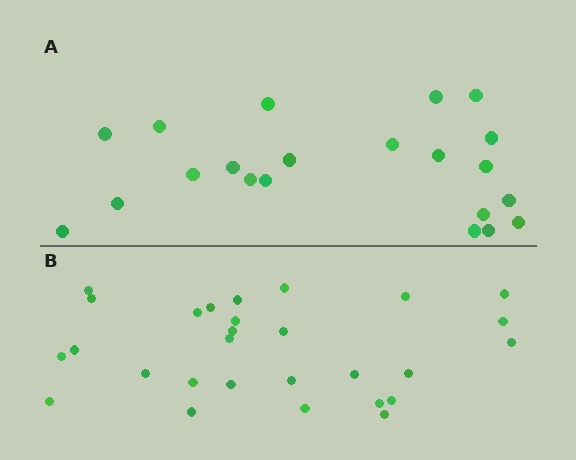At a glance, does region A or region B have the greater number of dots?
Region B (the bottom region) has more dots.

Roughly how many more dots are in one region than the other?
Region B has roughly 8 or so more dots than region A.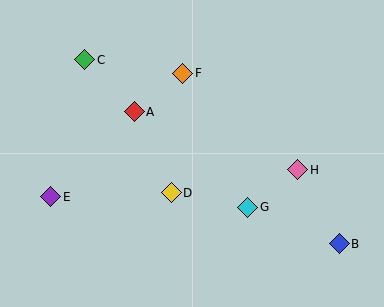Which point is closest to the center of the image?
Point D at (171, 193) is closest to the center.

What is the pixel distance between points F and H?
The distance between F and H is 150 pixels.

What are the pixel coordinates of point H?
Point H is at (298, 170).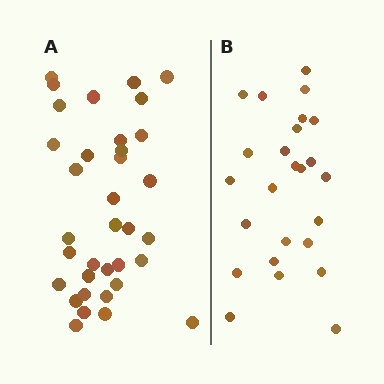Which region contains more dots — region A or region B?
Region A (the left region) has more dots.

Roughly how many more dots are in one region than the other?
Region A has roughly 10 or so more dots than region B.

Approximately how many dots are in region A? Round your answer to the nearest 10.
About 40 dots. (The exact count is 35, which rounds to 40.)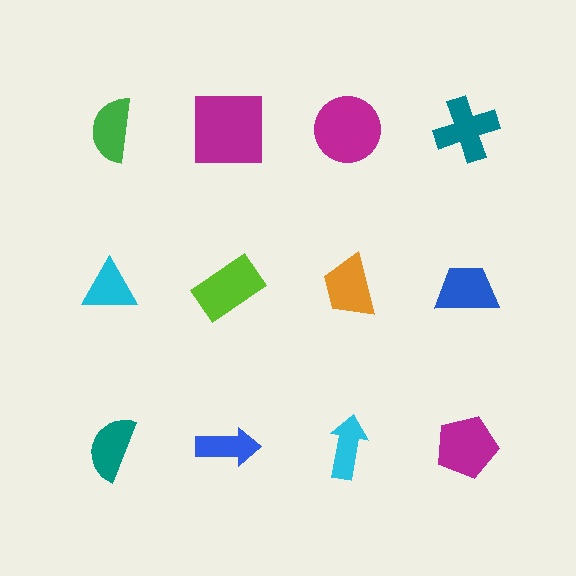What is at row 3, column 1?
A teal semicircle.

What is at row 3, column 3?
A cyan arrow.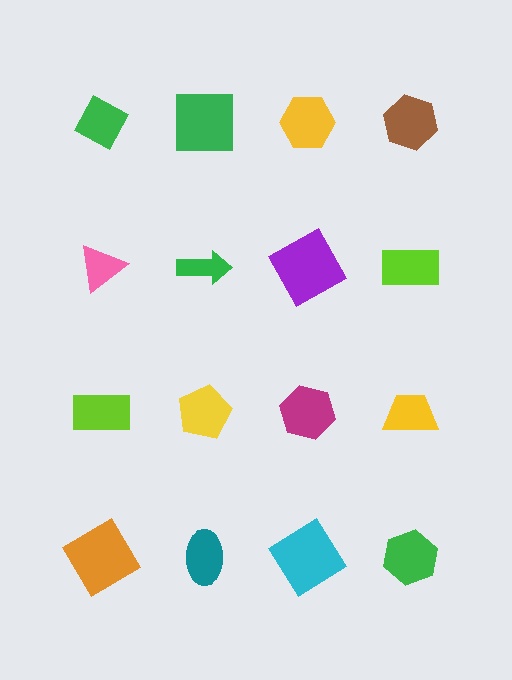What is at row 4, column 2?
A teal ellipse.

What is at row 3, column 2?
A yellow pentagon.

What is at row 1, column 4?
A brown hexagon.